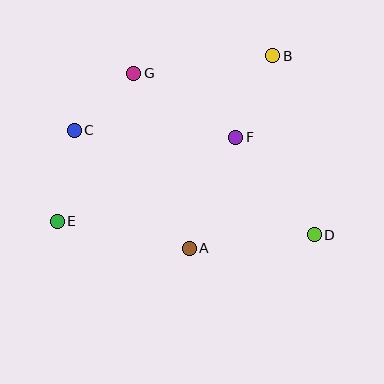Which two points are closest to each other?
Points C and G are closest to each other.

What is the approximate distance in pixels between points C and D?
The distance between C and D is approximately 262 pixels.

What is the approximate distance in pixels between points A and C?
The distance between A and C is approximately 165 pixels.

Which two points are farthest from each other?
Points B and E are farthest from each other.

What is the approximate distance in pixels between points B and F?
The distance between B and F is approximately 90 pixels.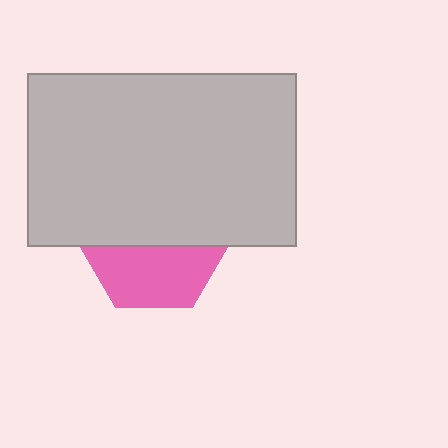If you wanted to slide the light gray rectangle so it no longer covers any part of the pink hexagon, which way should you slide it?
Slide it up — that is the most direct way to separate the two shapes.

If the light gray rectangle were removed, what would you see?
You would see the complete pink hexagon.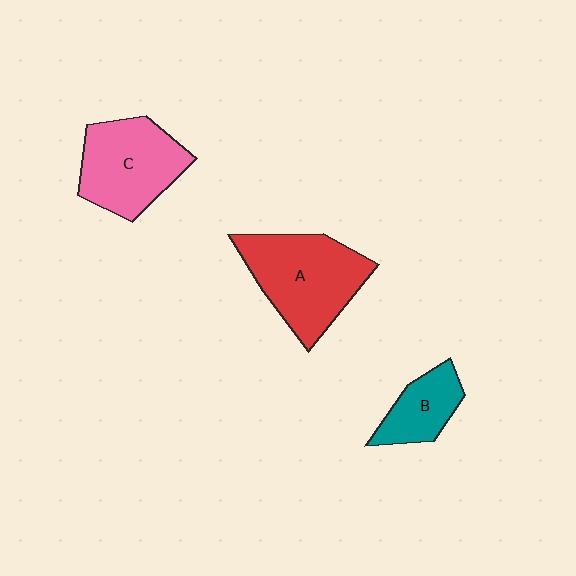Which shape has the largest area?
Shape A (red).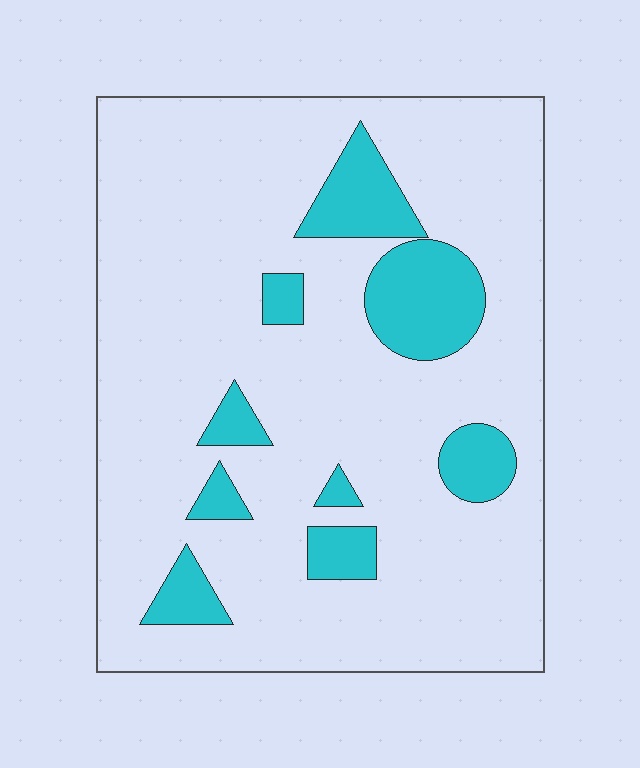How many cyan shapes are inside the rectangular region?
9.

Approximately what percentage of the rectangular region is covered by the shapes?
Approximately 15%.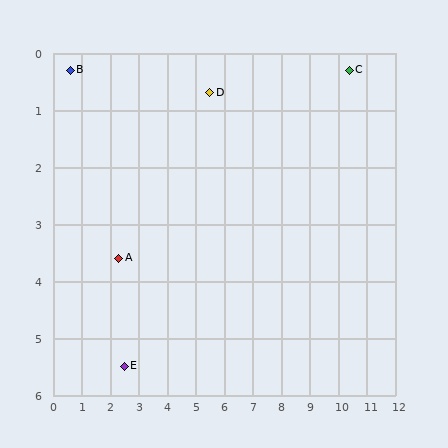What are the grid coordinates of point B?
Point B is at approximately (0.6, 0.3).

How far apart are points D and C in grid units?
Points D and C are about 4.9 grid units apart.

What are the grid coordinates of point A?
Point A is at approximately (2.3, 3.6).